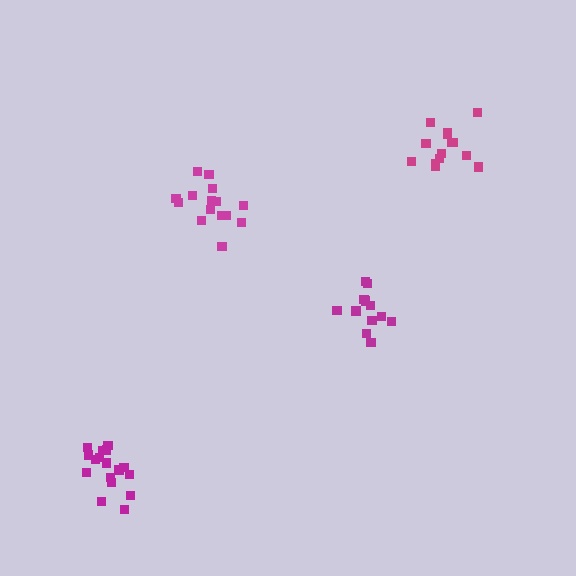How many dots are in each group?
Group 1: 12 dots, Group 2: 16 dots, Group 3: 17 dots, Group 4: 14 dots (59 total).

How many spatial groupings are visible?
There are 4 spatial groupings.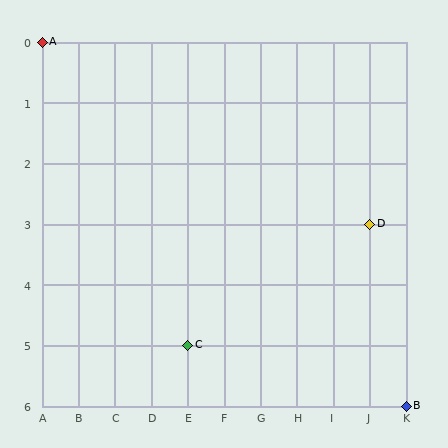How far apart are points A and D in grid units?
Points A and D are 9 columns and 3 rows apart (about 9.5 grid units diagonally).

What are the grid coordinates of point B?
Point B is at grid coordinates (K, 6).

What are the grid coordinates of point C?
Point C is at grid coordinates (E, 5).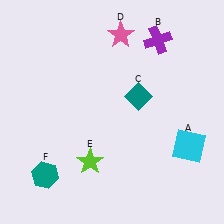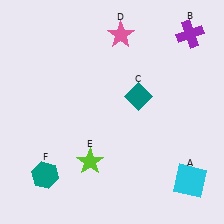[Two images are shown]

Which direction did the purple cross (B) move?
The purple cross (B) moved right.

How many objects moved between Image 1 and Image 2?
2 objects moved between the two images.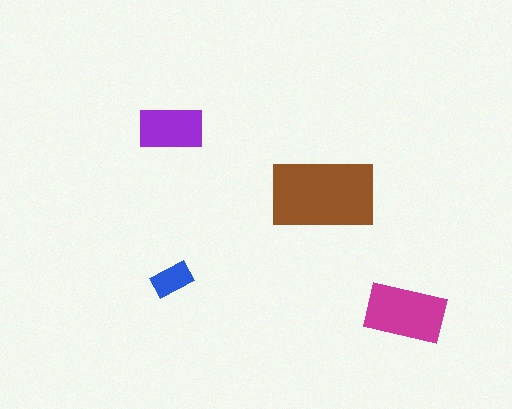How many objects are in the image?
There are 4 objects in the image.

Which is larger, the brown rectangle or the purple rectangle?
The brown one.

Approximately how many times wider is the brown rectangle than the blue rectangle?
About 2.5 times wider.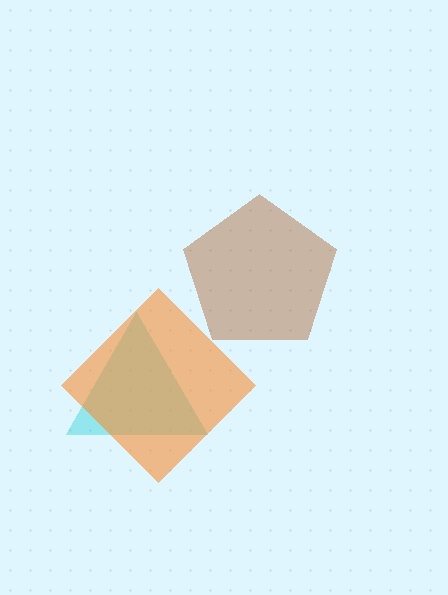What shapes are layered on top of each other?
The layered shapes are: a brown pentagon, a cyan triangle, an orange diamond.